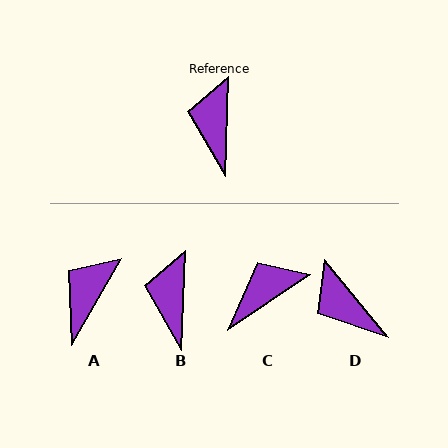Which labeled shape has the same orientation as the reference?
B.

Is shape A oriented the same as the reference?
No, it is off by about 28 degrees.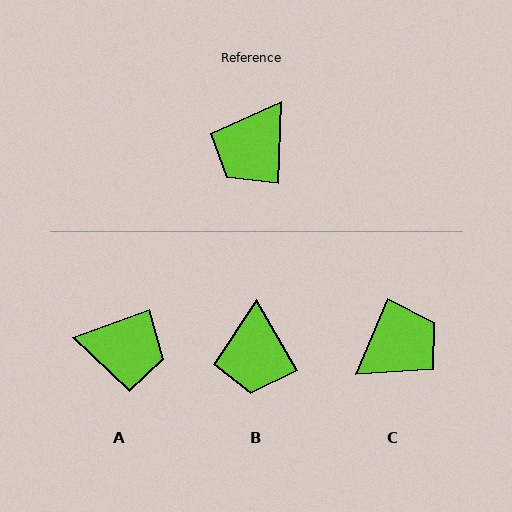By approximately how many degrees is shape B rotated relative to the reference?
Approximately 32 degrees counter-clockwise.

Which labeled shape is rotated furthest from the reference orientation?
C, about 159 degrees away.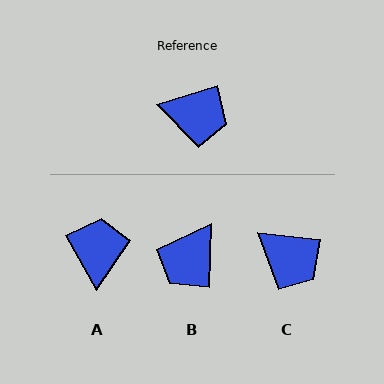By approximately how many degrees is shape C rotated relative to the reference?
Approximately 24 degrees clockwise.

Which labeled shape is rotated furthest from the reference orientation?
B, about 109 degrees away.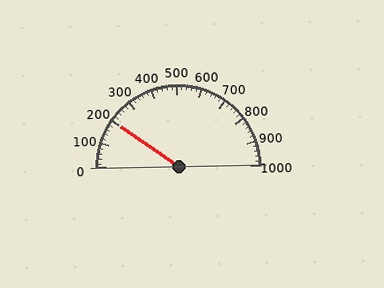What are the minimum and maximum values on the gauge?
The gauge ranges from 0 to 1000.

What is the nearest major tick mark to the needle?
The nearest major tick mark is 200.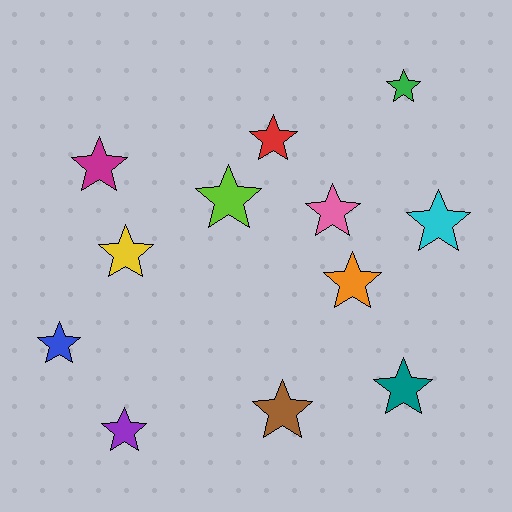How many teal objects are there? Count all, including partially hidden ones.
There is 1 teal object.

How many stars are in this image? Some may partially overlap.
There are 12 stars.